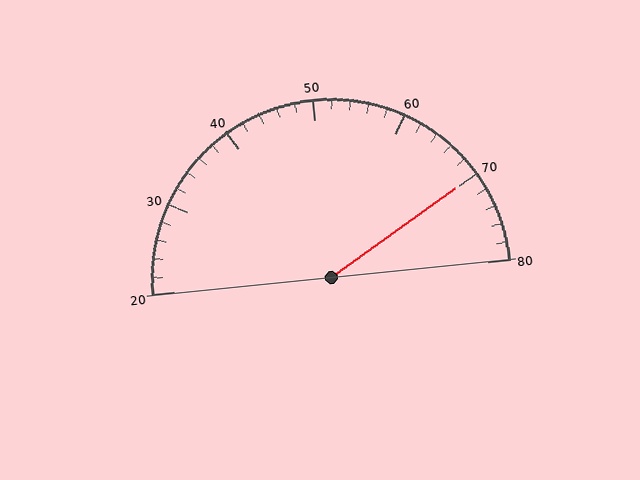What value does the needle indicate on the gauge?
The needle indicates approximately 70.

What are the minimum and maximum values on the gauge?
The gauge ranges from 20 to 80.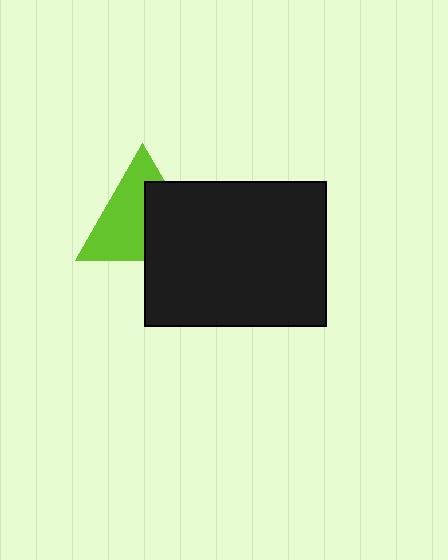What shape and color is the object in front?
The object in front is a black rectangle.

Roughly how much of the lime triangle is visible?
About half of it is visible (roughly 56%).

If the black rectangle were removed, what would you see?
You would see the complete lime triangle.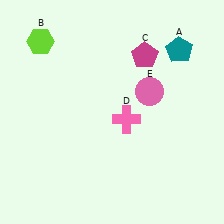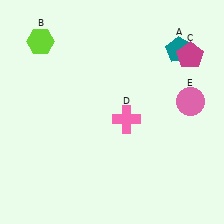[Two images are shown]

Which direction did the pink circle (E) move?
The pink circle (E) moved right.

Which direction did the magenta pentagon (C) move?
The magenta pentagon (C) moved right.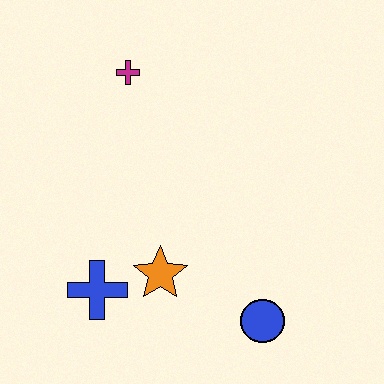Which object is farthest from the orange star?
The magenta cross is farthest from the orange star.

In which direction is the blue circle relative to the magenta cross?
The blue circle is below the magenta cross.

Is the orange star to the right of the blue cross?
Yes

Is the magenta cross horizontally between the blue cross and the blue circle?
Yes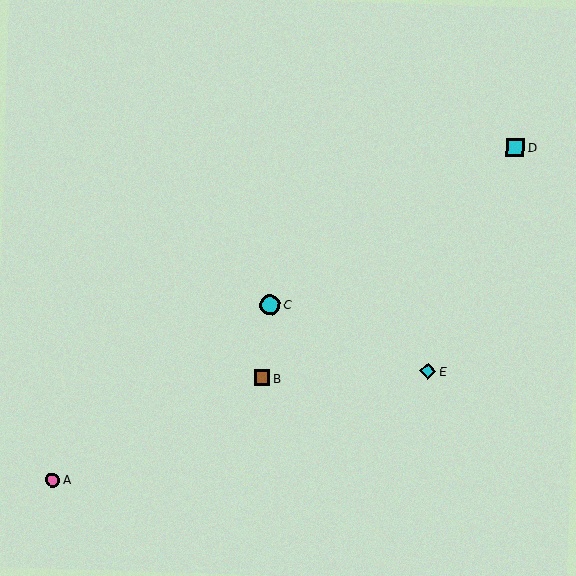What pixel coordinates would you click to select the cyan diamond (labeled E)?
Click at (428, 371) to select the cyan diamond E.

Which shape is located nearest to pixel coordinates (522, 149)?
The cyan square (labeled D) at (515, 147) is nearest to that location.